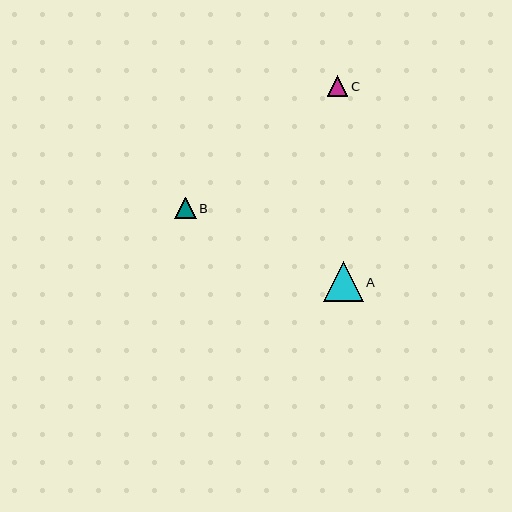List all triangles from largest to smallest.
From largest to smallest: A, B, C.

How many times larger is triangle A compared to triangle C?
Triangle A is approximately 1.9 times the size of triangle C.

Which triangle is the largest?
Triangle A is the largest with a size of approximately 40 pixels.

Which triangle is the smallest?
Triangle C is the smallest with a size of approximately 20 pixels.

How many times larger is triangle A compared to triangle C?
Triangle A is approximately 1.9 times the size of triangle C.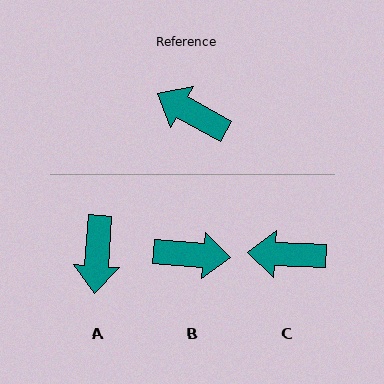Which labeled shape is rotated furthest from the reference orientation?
B, about 155 degrees away.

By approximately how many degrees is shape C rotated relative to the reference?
Approximately 26 degrees counter-clockwise.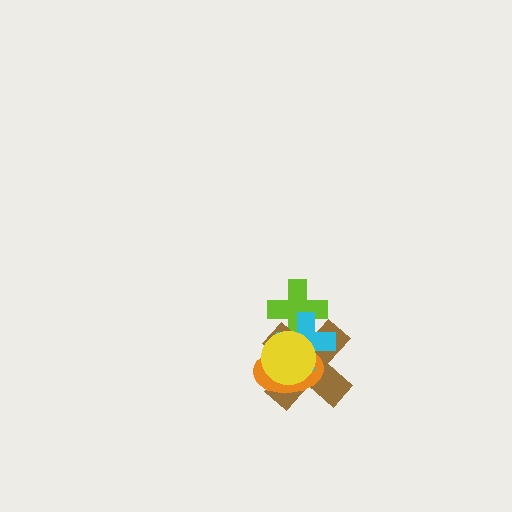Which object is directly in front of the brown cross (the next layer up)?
The orange ellipse is directly in front of the brown cross.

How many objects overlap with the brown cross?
4 objects overlap with the brown cross.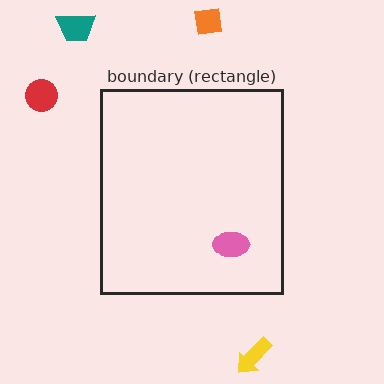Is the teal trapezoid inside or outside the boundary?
Outside.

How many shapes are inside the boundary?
1 inside, 4 outside.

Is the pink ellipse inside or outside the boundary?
Inside.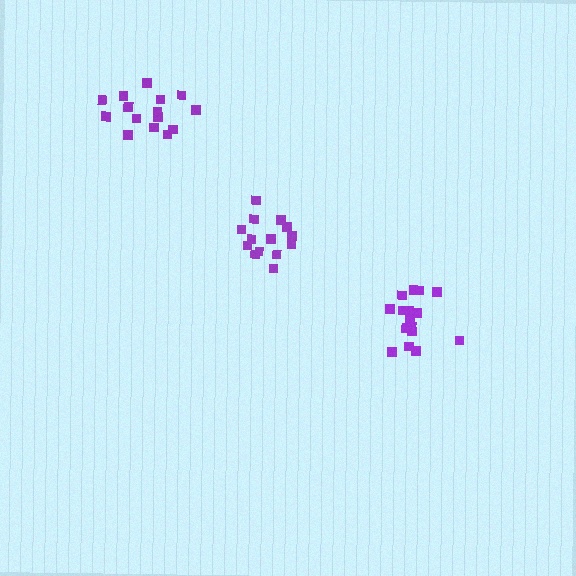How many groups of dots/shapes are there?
There are 3 groups.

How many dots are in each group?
Group 1: 14 dots, Group 2: 15 dots, Group 3: 17 dots (46 total).